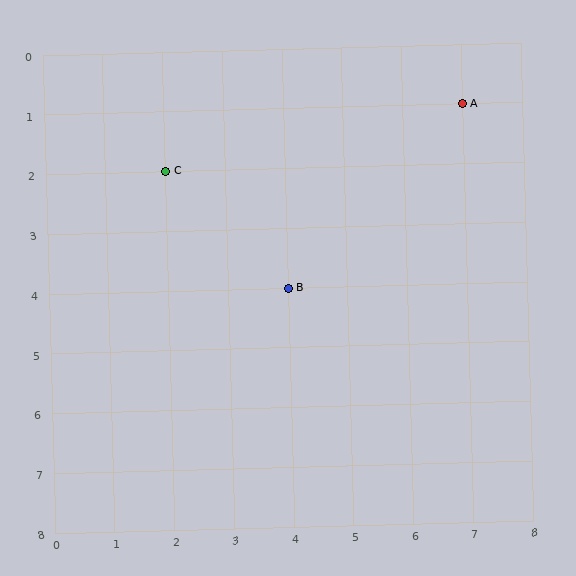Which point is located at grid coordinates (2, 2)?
Point C is at (2, 2).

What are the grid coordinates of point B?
Point B is at grid coordinates (4, 4).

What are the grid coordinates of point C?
Point C is at grid coordinates (2, 2).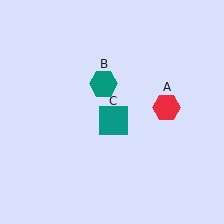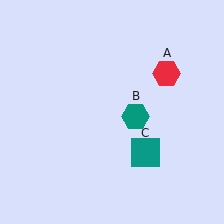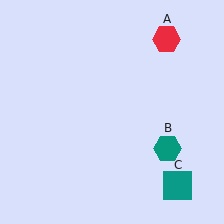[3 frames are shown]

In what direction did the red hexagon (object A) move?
The red hexagon (object A) moved up.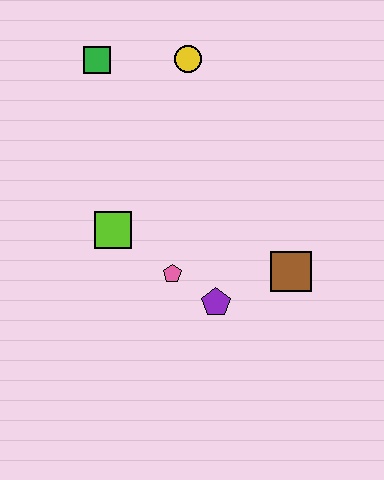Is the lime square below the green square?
Yes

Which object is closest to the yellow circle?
The green square is closest to the yellow circle.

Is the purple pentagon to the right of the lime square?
Yes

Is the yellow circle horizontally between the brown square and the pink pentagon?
Yes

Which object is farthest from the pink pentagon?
The green square is farthest from the pink pentagon.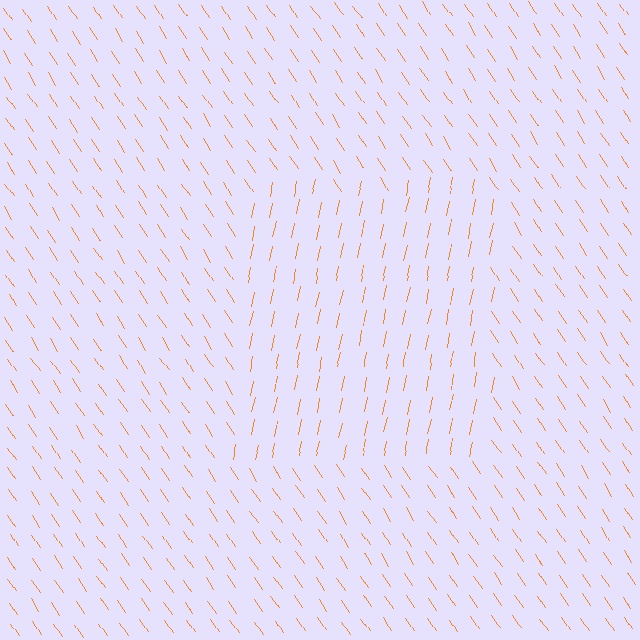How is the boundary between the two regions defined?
The boundary is defined purely by a change in line orientation (approximately 45 degrees difference). All lines are the same color and thickness.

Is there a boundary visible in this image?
Yes, there is a texture boundary formed by a change in line orientation.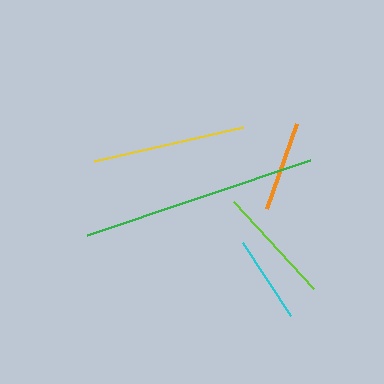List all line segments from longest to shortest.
From longest to shortest: green, yellow, lime, orange, cyan.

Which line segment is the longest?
The green line is the longest at approximately 235 pixels.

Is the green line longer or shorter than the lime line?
The green line is longer than the lime line.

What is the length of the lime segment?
The lime segment is approximately 118 pixels long.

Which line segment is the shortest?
The cyan line is the shortest at approximately 88 pixels.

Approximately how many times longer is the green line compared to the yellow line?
The green line is approximately 1.5 times the length of the yellow line.